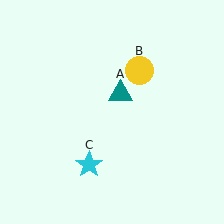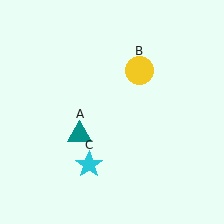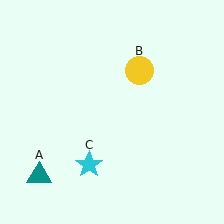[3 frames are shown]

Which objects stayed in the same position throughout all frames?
Yellow circle (object B) and cyan star (object C) remained stationary.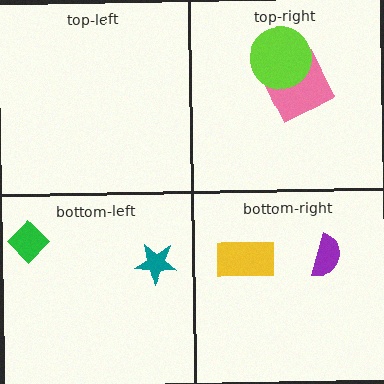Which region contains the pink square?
The top-right region.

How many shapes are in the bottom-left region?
2.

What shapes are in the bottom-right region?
The yellow rectangle, the purple semicircle.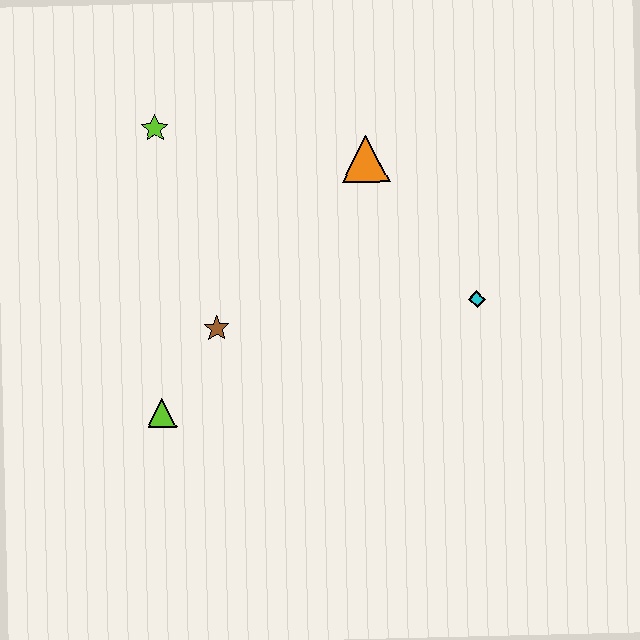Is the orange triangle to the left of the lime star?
No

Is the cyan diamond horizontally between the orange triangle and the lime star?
No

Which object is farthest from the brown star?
The cyan diamond is farthest from the brown star.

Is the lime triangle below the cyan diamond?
Yes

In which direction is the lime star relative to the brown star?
The lime star is above the brown star.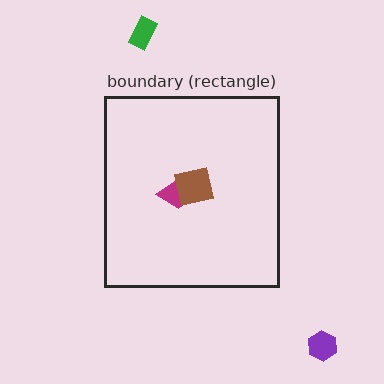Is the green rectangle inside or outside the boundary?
Outside.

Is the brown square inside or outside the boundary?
Inside.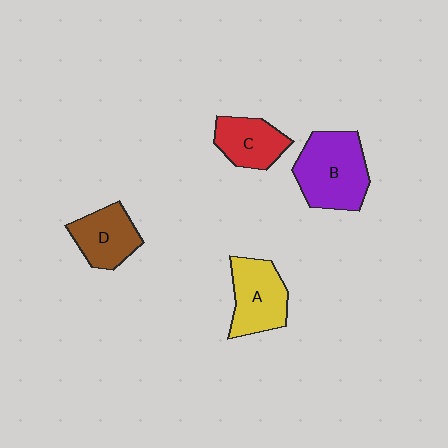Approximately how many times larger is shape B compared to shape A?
Approximately 1.3 times.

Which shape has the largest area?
Shape B (purple).